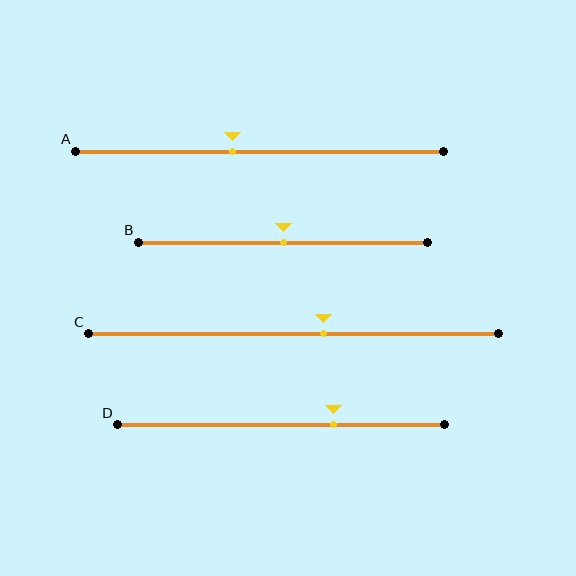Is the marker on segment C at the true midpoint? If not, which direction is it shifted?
No, the marker on segment C is shifted to the right by about 7% of the segment length.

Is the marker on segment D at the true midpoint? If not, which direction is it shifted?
No, the marker on segment D is shifted to the right by about 16% of the segment length.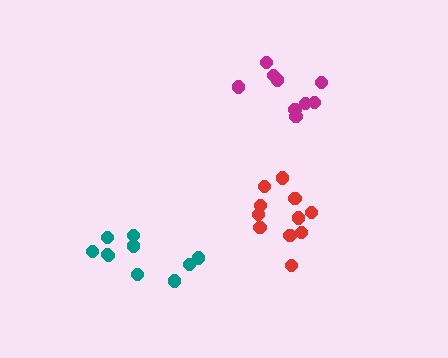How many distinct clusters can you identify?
There are 3 distinct clusters.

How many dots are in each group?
Group 1: 11 dots, Group 2: 9 dots, Group 3: 10 dots (30 total).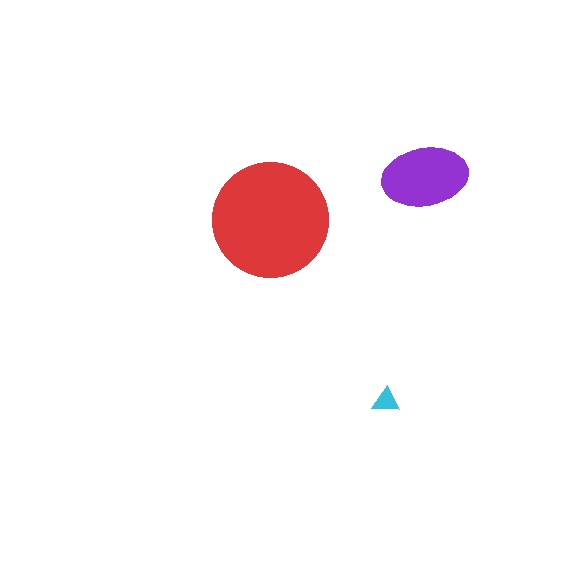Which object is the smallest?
The cyan triangle.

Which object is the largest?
The red circle.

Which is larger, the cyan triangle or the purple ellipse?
The purple ellipse.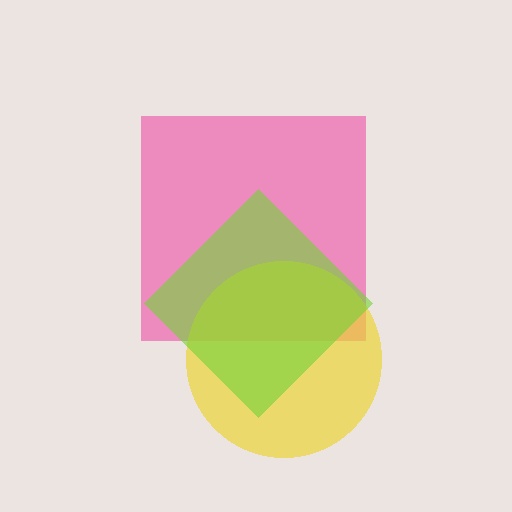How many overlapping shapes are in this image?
There are 3 overlapping shapes in the image.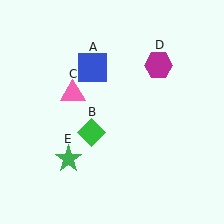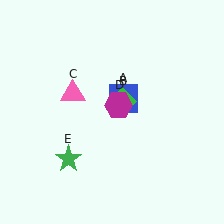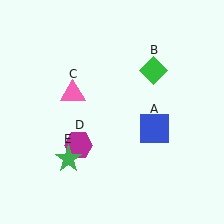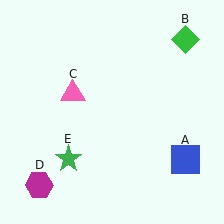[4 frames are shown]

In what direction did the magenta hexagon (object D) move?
The magenta hexagon (object D) moved down and to the left.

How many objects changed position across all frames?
3 objects changed position: blue square (object A), green diamond (object B), magenta hexagon (object D).